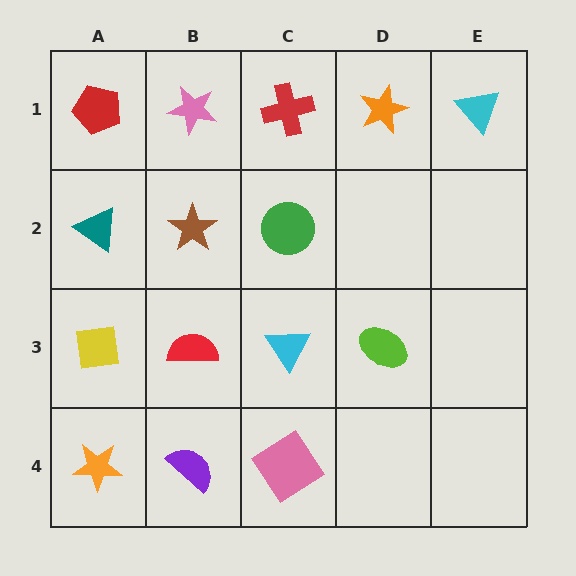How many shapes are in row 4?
3 shapes.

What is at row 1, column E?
A cyan triangle.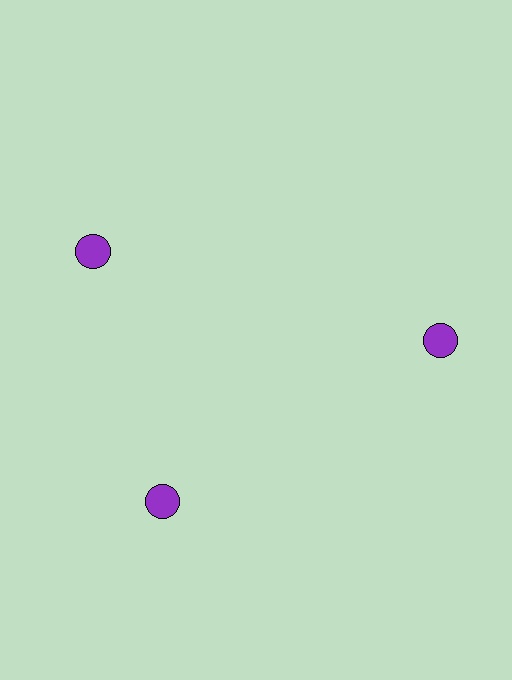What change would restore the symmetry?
The symmetry would be restored by rotating it back into even spacing with its neighbors so that all 3 circles sit at equal angles and equal distance from the center.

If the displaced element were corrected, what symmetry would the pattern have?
It would have 3-fold rotational symmetry — the pattern would map onto itself every 120 degrees.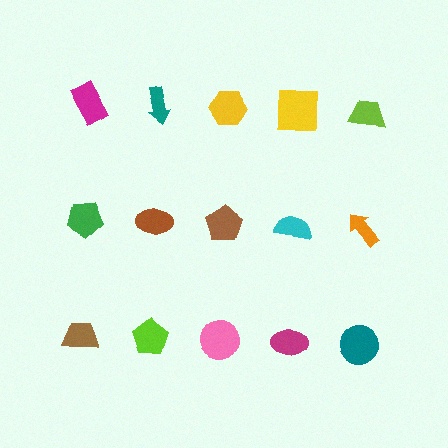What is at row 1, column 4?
A yellow square.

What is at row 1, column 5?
A lime trapezoid.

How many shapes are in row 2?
5 shapes.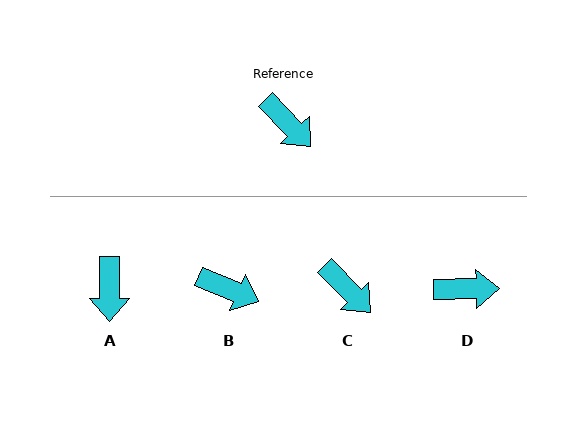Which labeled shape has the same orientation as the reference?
C.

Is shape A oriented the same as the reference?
No, it is off by about 44 degrees.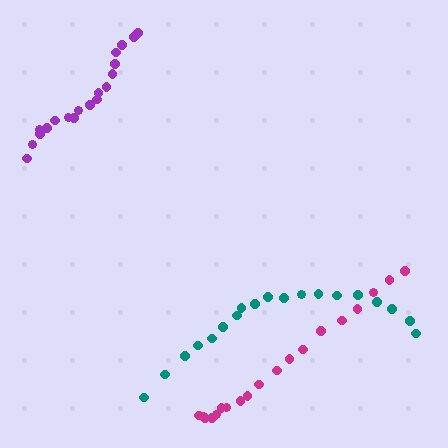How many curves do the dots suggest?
There are 3 distinct paths.